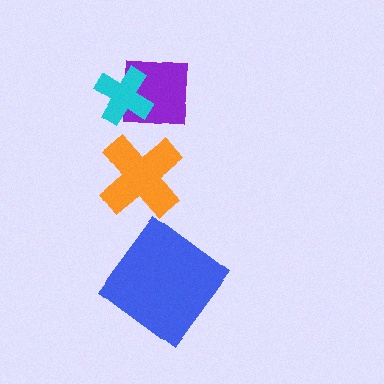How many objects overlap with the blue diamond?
0 objects overlap with the blue diamond.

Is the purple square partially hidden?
Yes, it is partially covered by another shape.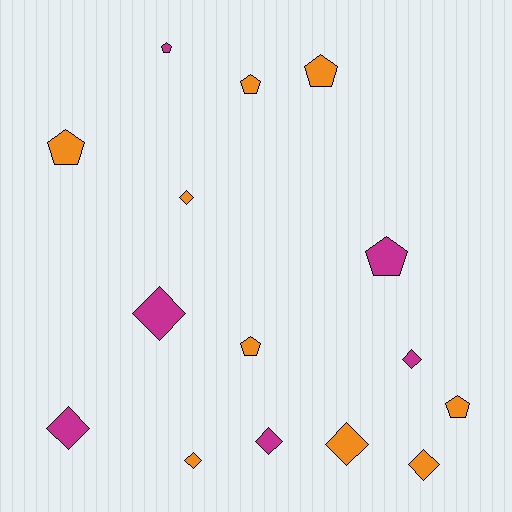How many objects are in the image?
There are 15 objects.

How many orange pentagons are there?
There are 5 orange pentagons.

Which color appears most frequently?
Orange, with 9 objects.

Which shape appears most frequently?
Diamond, with 8 objects.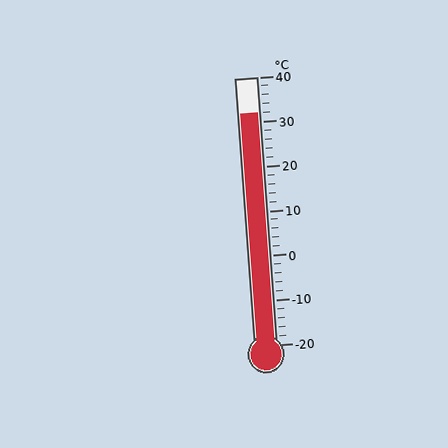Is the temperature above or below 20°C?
The temperature is above 20°C.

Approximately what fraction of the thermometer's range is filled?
The thermometer is filled to approximately 85% of its range.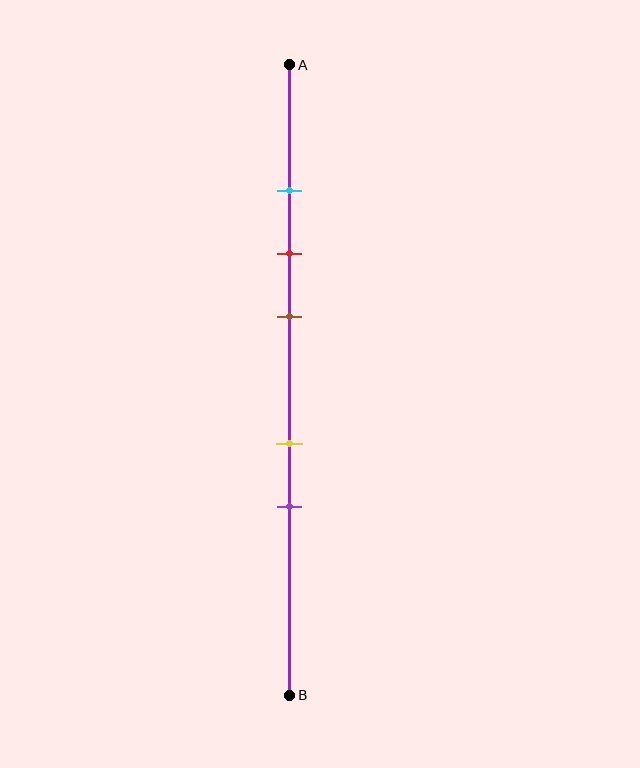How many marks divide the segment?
There are 5 marks dividing the segment.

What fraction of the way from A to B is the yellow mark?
The yellow mark is approximately 60% (0.6) of the way from A to B.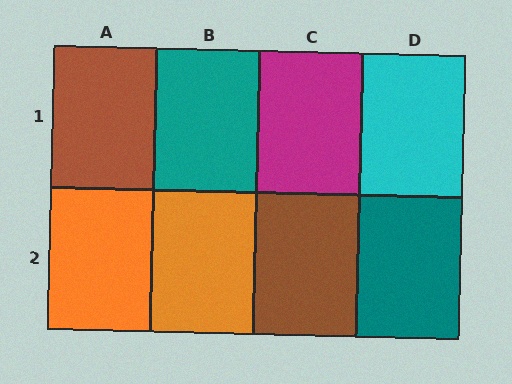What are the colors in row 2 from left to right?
Orange, orange, brown, teal.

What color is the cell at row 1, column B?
Teal.